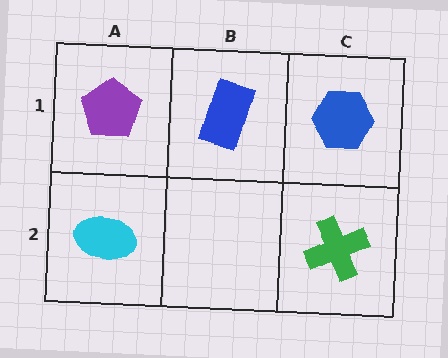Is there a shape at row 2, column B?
No, that cell is empty.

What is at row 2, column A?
A cyan ellipse.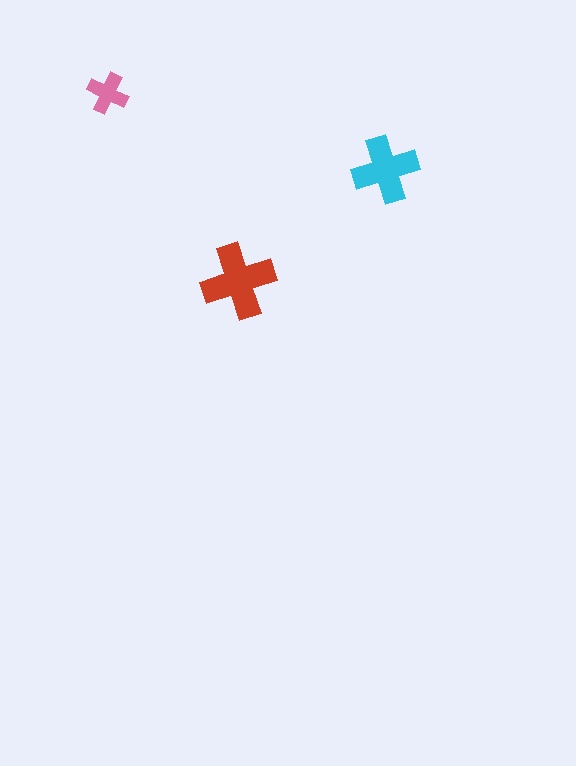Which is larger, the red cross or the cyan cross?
The red one.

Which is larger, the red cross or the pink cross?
The red one.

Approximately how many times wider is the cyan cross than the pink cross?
About 1.5 times wider.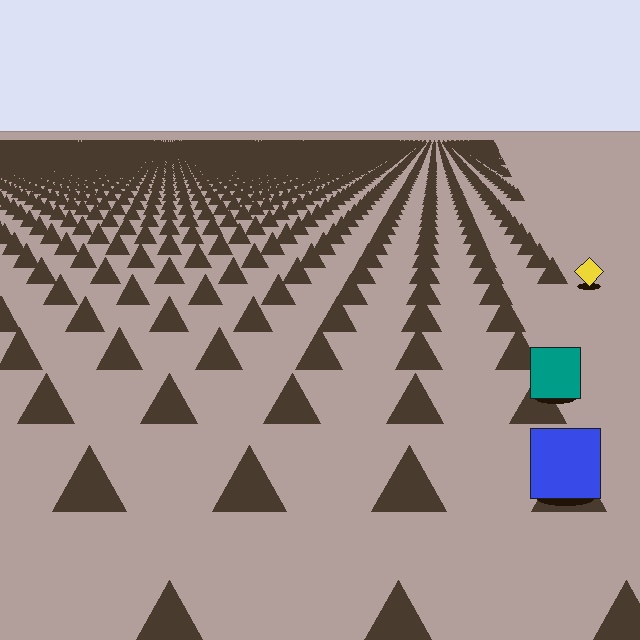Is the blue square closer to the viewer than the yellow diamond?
Yes. The blue square is closer — you can tell from the texture gradient: the ground texture is coarser near it.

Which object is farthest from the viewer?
The yellow diamond is farthest from the viewer. It appears smaller and the ground texture around it is denser.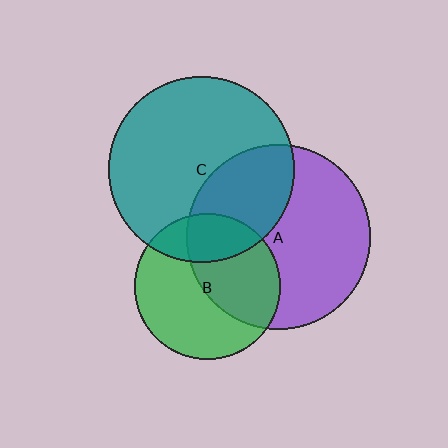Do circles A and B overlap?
Yes.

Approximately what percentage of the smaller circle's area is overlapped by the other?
Approximately 45%.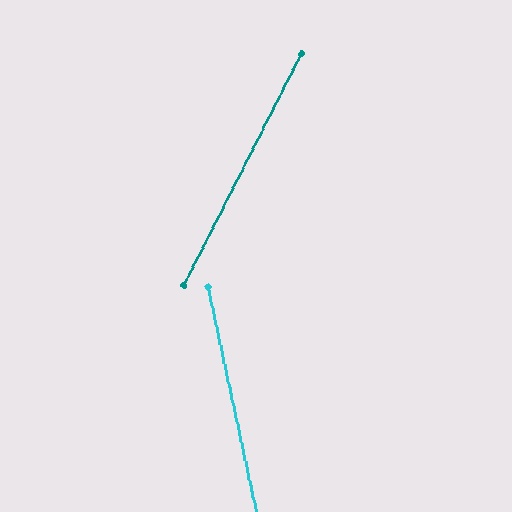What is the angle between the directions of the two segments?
Approximately 39 degrees.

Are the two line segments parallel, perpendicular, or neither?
Neither parallel nor perpendicular — they differ by about 39°.